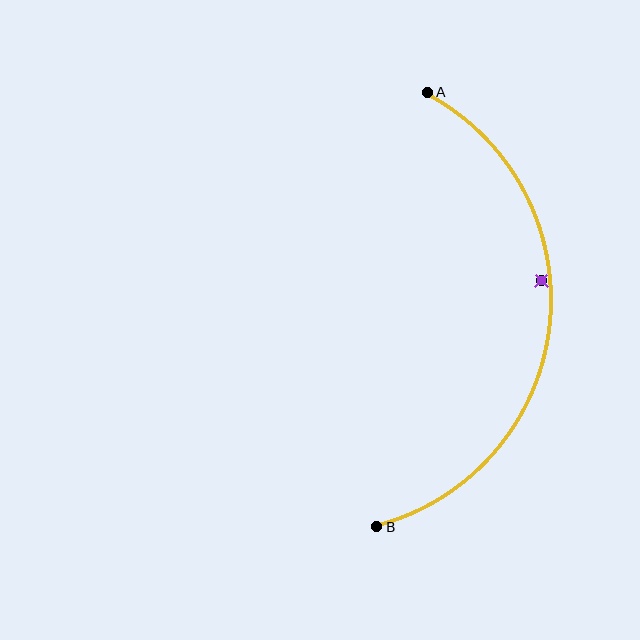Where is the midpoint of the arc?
The arc midpoint is the point on the curve farthest from the straight line joining A and B. It sits to the right of that line.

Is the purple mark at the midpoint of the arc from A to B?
No — the purple mark does not lie on the arc at all. It sits slightly inside the curve.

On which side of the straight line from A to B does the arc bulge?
The arc bulges to the right of the straight line connecting A and B.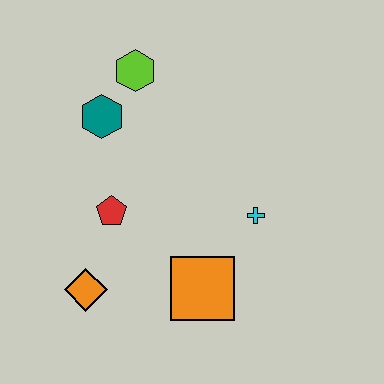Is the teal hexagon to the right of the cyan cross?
No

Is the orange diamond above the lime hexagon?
No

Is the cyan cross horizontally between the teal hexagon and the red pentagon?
No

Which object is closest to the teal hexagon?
The lime hexagon is closest to the teal hexagon.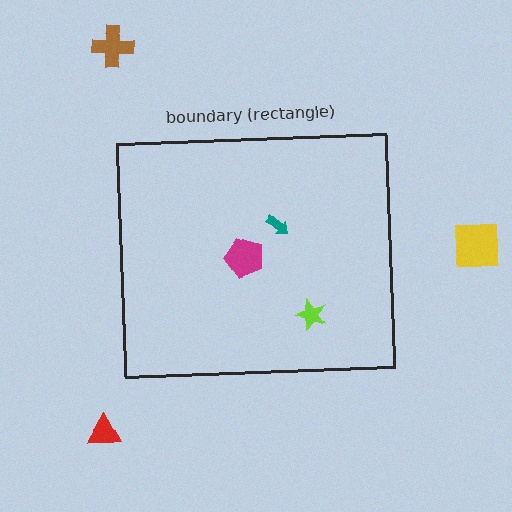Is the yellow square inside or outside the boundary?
Outside.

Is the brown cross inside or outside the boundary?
Outside.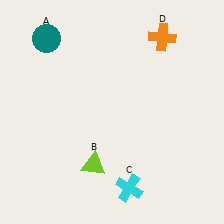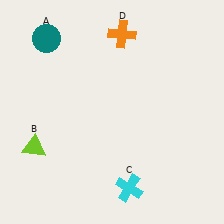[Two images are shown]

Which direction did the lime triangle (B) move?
The lime triangle (B) moved left.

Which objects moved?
The objects that moved are: the lime triangle (B), the orange cross (D).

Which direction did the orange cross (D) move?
The orange cross (D) moved left.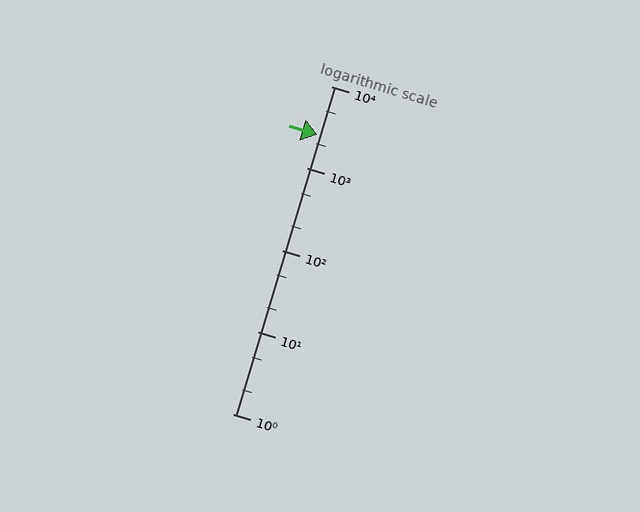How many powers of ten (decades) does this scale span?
The scale spans 4 decades, from 1 to 10000.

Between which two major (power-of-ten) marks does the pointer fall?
The pointer is between 1000 and 10000.